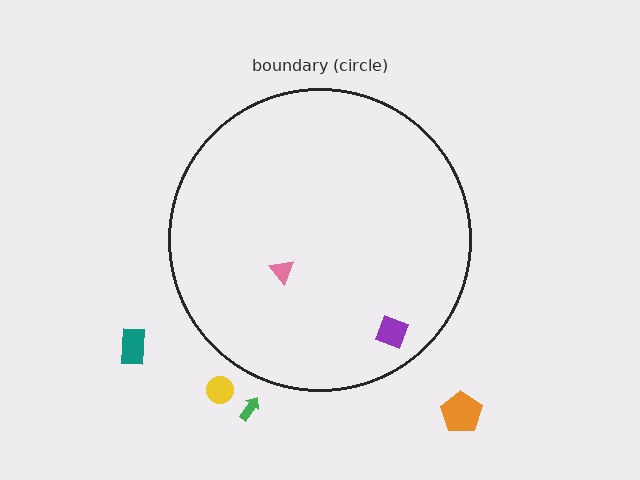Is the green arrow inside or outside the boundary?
Outside.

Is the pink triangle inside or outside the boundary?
Inside.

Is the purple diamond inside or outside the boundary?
Inside.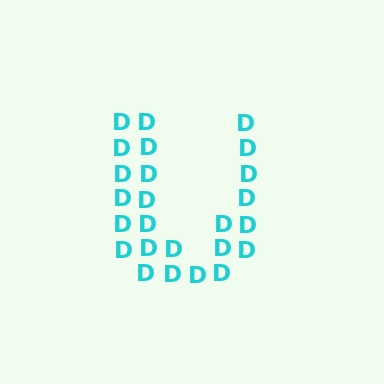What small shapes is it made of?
It is made of small letter D's.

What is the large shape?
The large shape is the letter U.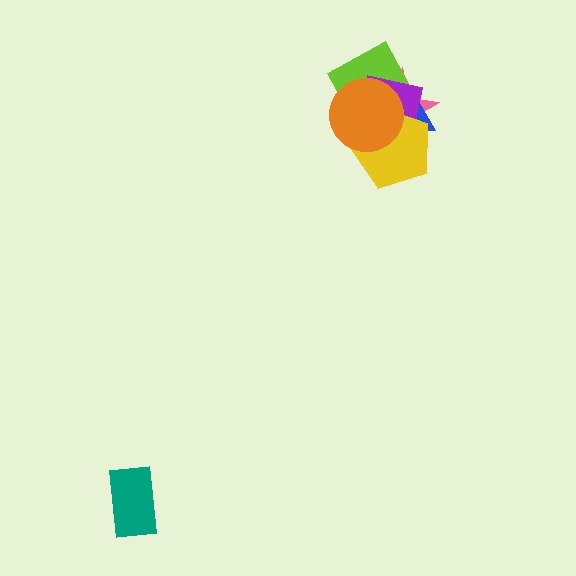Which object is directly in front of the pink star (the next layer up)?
The lime diamond is directly in front of the pink star.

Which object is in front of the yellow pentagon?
The orange circle is in front of the yellow pentagon.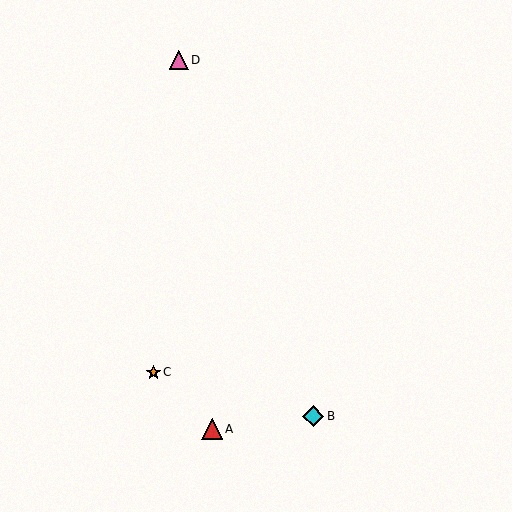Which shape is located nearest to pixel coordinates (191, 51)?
The pink triangle (labeled D) at (179, 60) is nearest to that location.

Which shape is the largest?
The cyan diamond (labeled B) is the largest.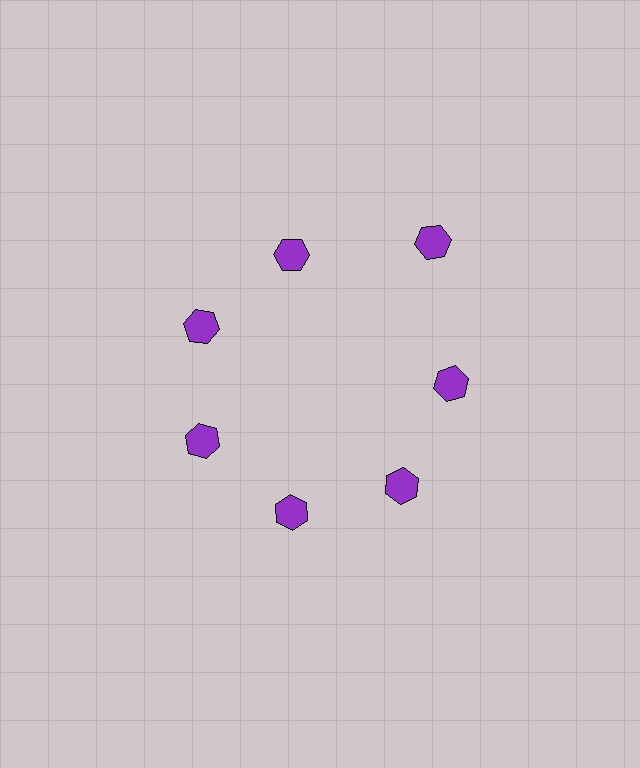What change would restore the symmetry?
The symmetry would be restored by moving it inward, back onto the ring so that all 7 hexagons sit at equal angles and equal distance from the center.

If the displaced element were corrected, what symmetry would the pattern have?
It would have 7-fold rotational symmetry — the pattern would map onto itself every 51 degrees.